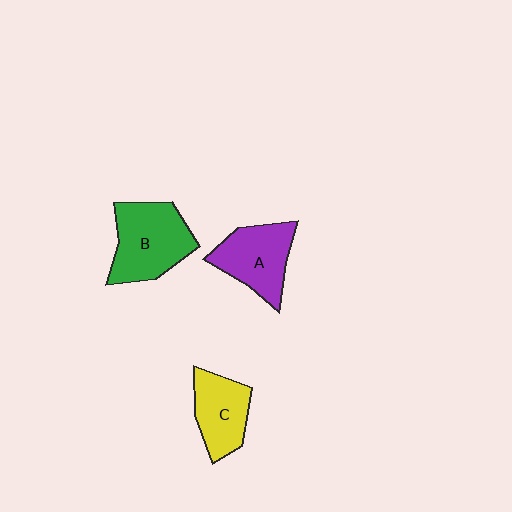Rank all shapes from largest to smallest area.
From largest to smallest: B (green), A (purple), C (yellow).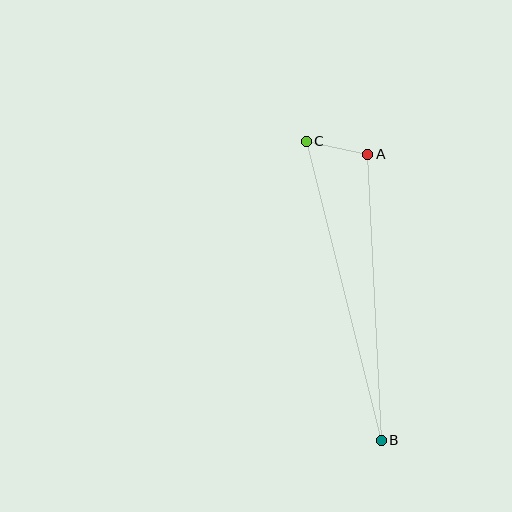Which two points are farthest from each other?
Points B and C are farthest from each other.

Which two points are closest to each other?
Points A and C are closest to each other.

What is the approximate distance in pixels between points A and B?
The distance between A and B is approximately 286 pixels.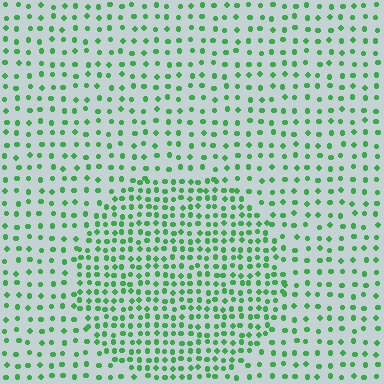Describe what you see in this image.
The image contains small green elements arranged at two different densities. A circle-shaped region is visible where the elements are more densely packed than the surrounding area.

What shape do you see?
I see a circle.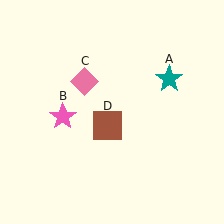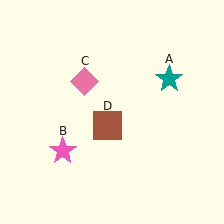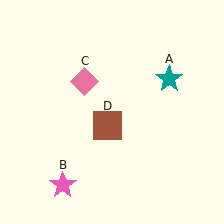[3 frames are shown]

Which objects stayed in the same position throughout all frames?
Teal star (object A) and pink diamond (object C) and brown square (object D) remained stationary.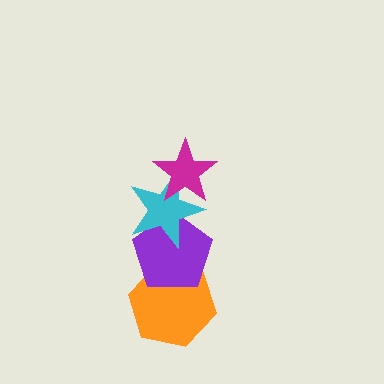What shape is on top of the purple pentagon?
The cyan star is on top of the purple pentagon.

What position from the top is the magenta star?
The magenta star is 1st from the top.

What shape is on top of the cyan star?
The magenta star is on top of the cyan star.